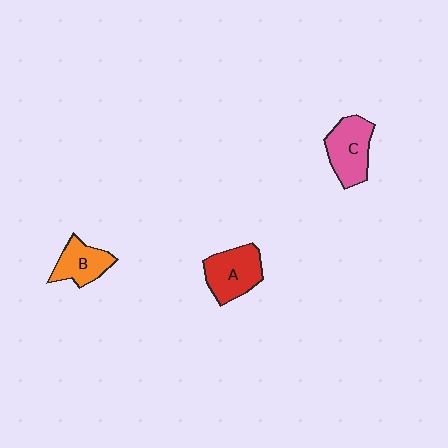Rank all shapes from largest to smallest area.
From largest to smallest: C (pink), A (red), B (orange).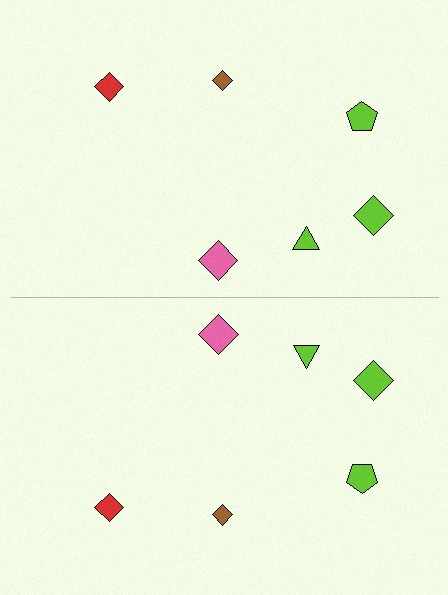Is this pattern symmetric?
Yes, this pattern has bilateral (reflection) symmetry.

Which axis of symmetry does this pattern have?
The pattern has a horizontal axis of symmetry running through the center of the image.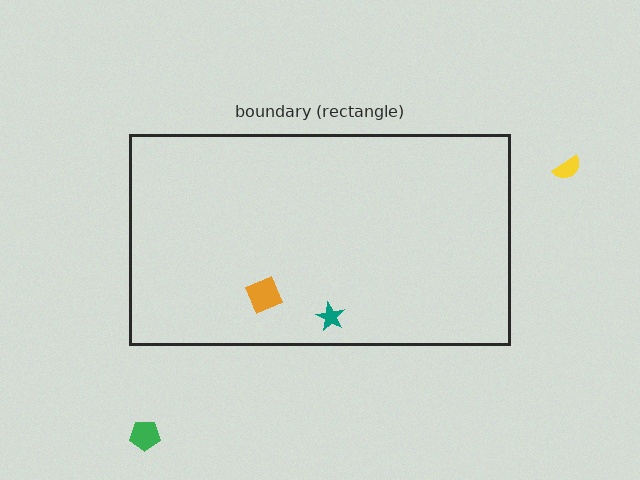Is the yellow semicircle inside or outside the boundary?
Outside.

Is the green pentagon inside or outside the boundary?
Outside.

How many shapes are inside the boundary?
2 inside, 2 outside.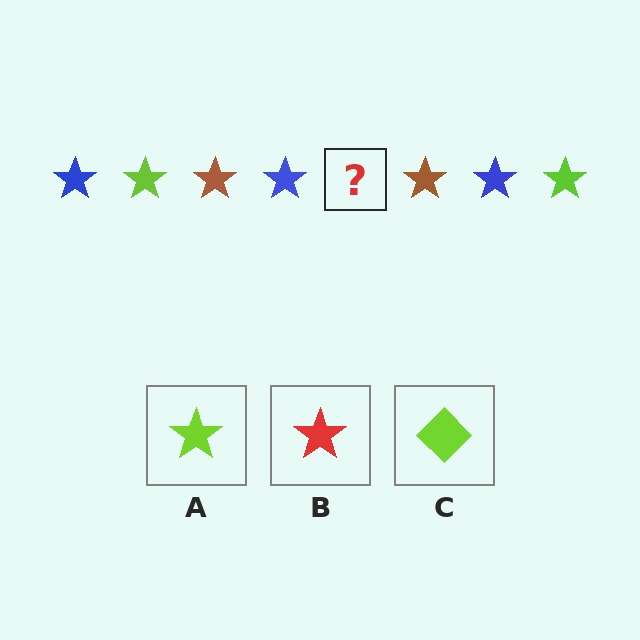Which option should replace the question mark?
Option A.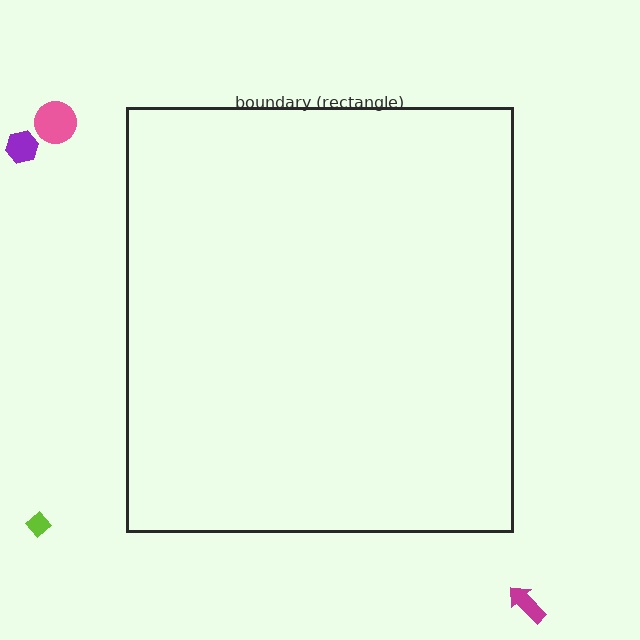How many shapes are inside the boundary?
0 inside, 4 outside.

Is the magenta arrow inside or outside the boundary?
Outside.